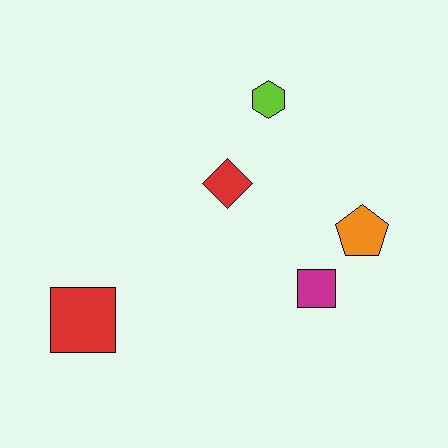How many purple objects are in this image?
There are no purple objects.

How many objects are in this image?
There are 5 objects.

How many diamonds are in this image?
There is 1 diamond.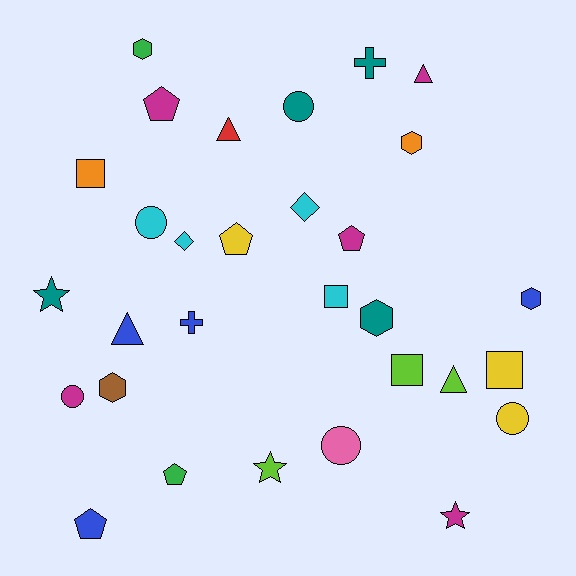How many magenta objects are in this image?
There are 5 magenta objects.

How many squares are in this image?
There are 4 squares.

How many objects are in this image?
There are 30 objects.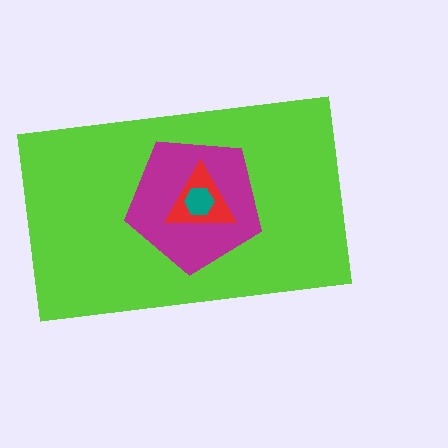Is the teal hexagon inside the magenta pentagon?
Yes.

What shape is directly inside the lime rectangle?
The magenta pentagon.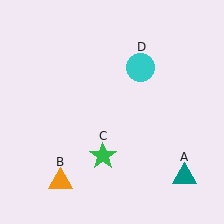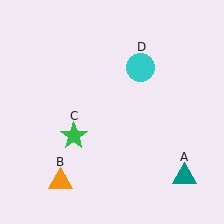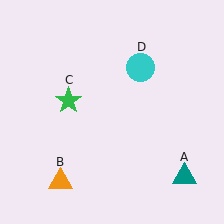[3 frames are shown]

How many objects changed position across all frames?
1 object changed position: green star (object C).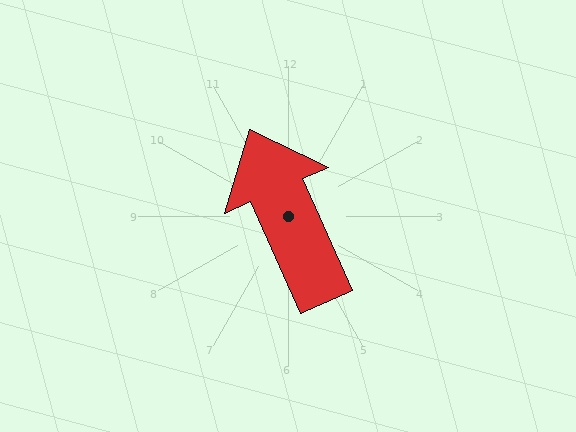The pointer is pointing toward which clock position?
Roughly 11 o'clock.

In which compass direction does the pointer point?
Northwest.